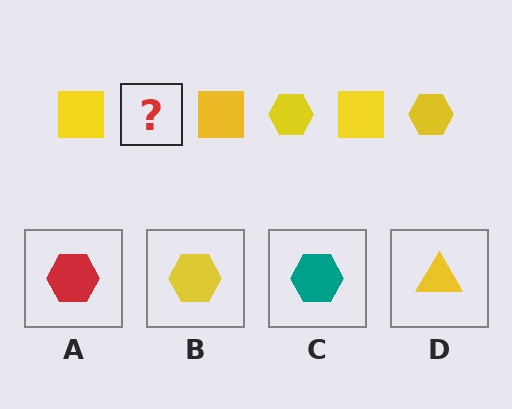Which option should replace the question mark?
Option B.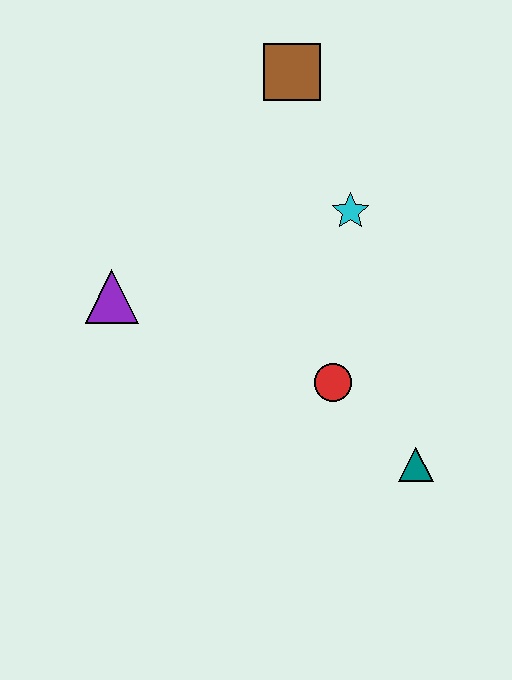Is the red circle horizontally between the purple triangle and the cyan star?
Yes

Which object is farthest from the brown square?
The teal triangle is farthest from the brown square.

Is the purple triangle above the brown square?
No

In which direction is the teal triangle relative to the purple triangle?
The teal triangle is to the right of the purple triangle.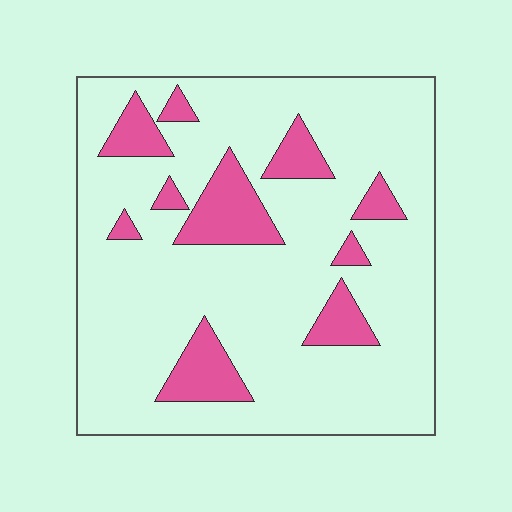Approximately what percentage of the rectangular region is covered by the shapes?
Approximately 15%.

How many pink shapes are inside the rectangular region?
10.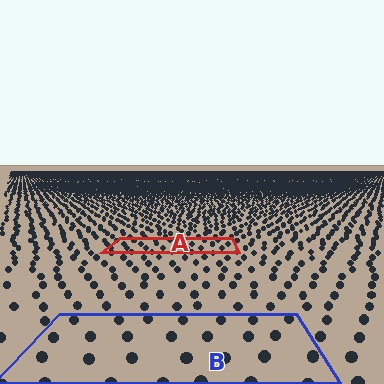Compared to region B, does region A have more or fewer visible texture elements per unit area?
Region A has more texture elements per unit area — they are packed more densely because it is farther away.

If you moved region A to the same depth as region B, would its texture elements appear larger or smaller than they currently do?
They would appear larger. At a closer depth, the same texture elements are projected at a bigger on-screen size.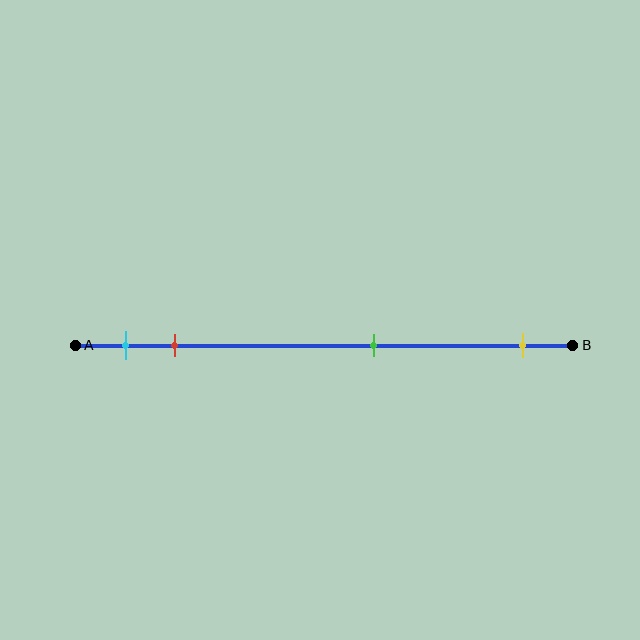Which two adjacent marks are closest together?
The cyan and red marks are the closest adjacent pair.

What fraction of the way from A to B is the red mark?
The red mark is approximately 20% (0.2) of the way from A to B.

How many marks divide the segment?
There are 4 marks dividing the segment.